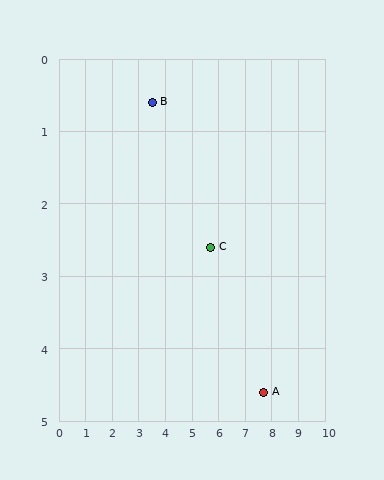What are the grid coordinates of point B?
Point B is at approximately (3.5, 0.6).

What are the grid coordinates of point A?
Point A is at approximately (7.7, 4.6).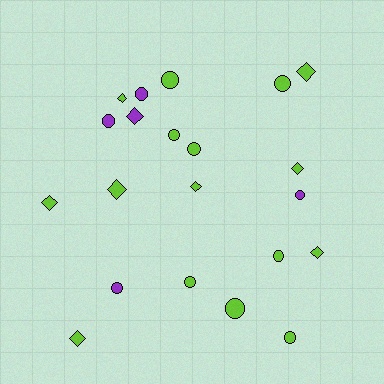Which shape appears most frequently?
Circle, with 12 objects.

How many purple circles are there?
There are 4 purple circles.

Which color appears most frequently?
Lime, with 16 objects.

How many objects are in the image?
There are 21 objects.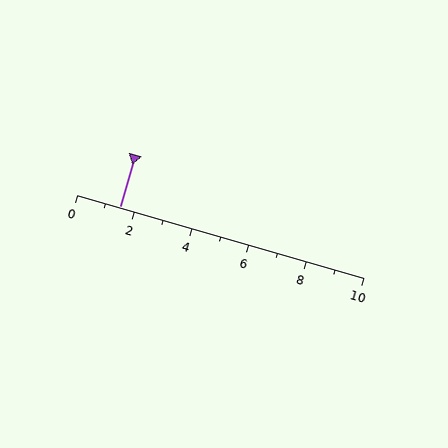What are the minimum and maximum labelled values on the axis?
The axis runs from 0 to 10.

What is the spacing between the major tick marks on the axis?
The major ticks are spaced 2 apart.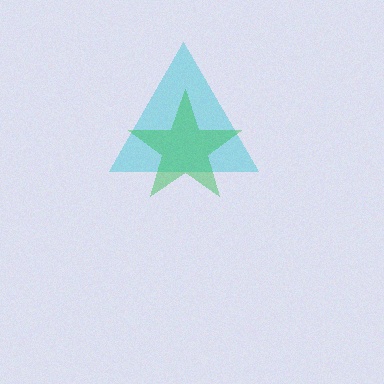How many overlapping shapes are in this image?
There are 2 overlapping shapes in the image.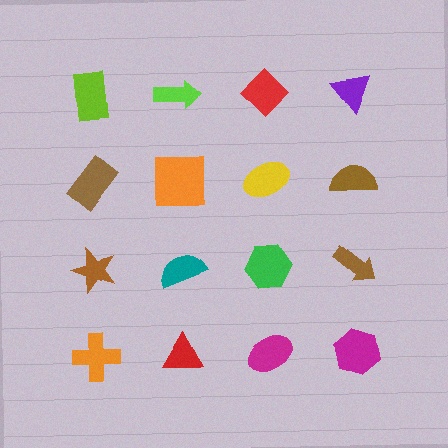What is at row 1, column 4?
A purple triangle.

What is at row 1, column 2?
A lime arrow.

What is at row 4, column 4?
A magenta hexagon.